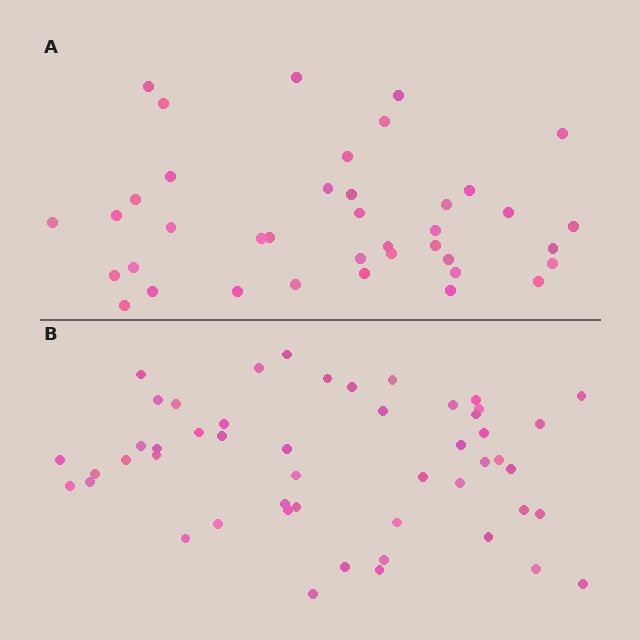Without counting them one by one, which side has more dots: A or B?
Region B (the bottom region) has more dots.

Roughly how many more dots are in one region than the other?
Region B has roughly 12 or so more dots than region A.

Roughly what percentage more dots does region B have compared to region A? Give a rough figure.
About 30% more.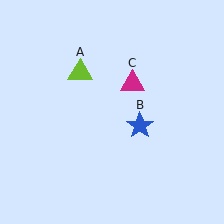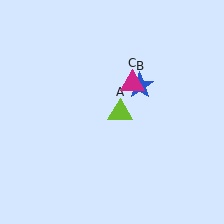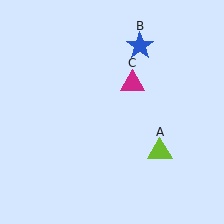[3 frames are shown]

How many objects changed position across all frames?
2 objects changed position: lime triangle (object A), blue star (object B).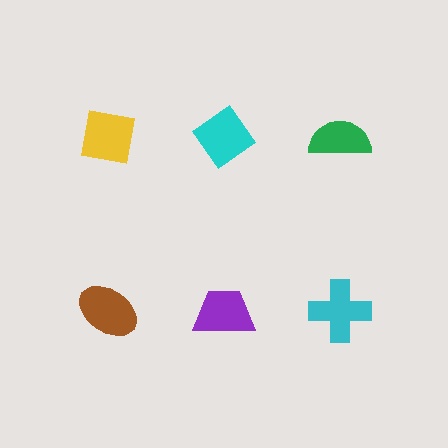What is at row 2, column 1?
A brown ellipse.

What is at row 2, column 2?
A purple trapezoid.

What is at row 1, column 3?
A green semicircle.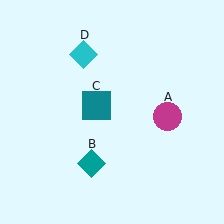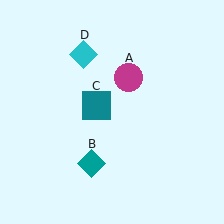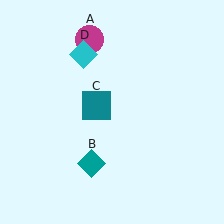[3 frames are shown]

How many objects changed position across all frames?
1 object changed position: magenta circle (object A).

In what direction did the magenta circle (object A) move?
The magenta circle (object A) moved up and to the left.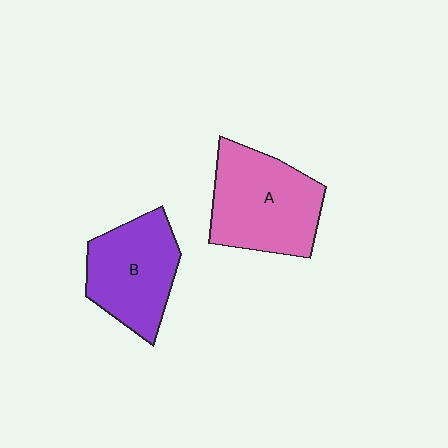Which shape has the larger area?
Shape A (pink).